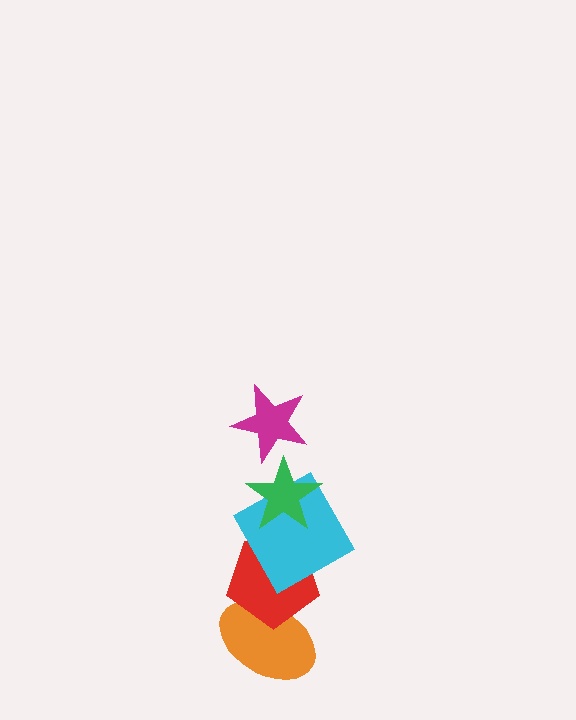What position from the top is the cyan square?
The cyan square is 3rd from the top.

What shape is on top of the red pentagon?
The cyan square is on top of the red pentagon.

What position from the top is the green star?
The green star is 2nd from the top.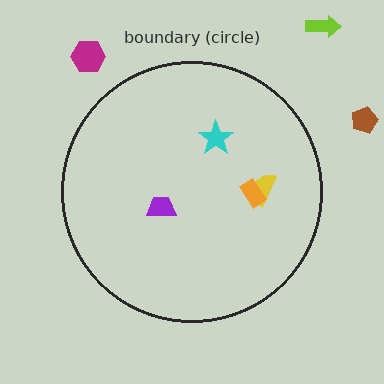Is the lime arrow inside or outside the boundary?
Outside.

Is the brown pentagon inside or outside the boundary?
Outside.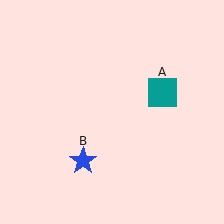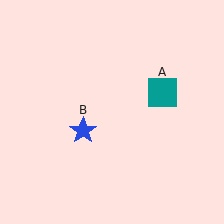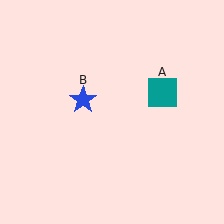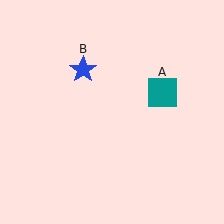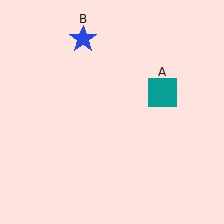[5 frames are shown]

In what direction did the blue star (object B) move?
The blue star (object B) moved up.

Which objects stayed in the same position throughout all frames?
Teal square (object A) remained stationary.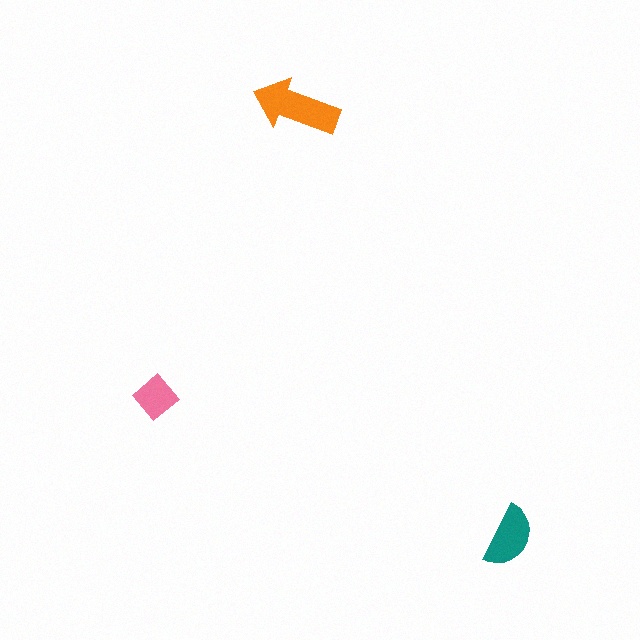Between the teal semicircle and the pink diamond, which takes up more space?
The teal semicircle.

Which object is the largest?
The orange arrow.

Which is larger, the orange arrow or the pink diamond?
The orange arrow.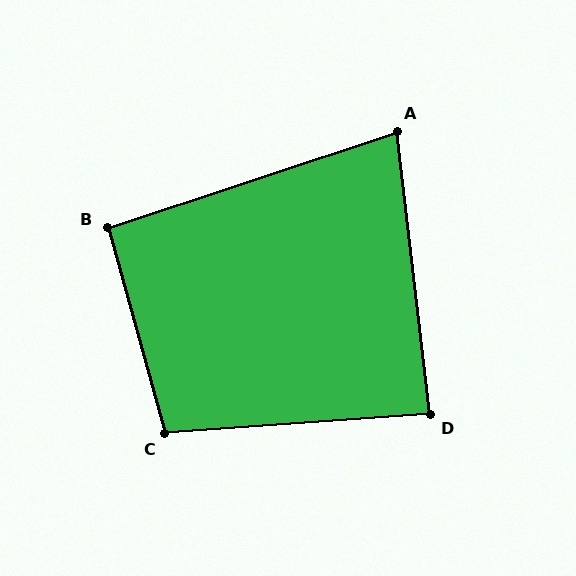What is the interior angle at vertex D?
Approximately 87 degrees (approximately right).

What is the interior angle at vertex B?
Approximately 93 degrees (approximately right).